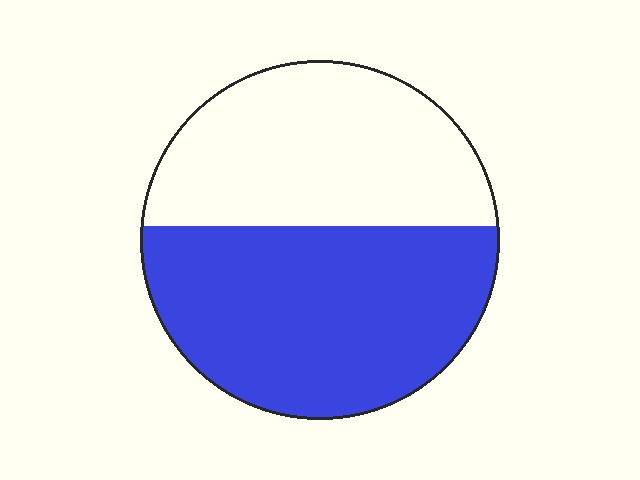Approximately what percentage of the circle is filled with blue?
Approximately 55%.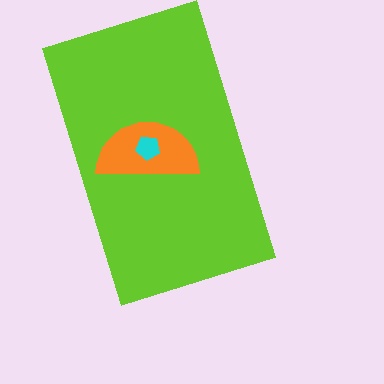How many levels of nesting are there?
3.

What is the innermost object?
The cyan pentagon.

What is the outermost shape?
The lime rectangle.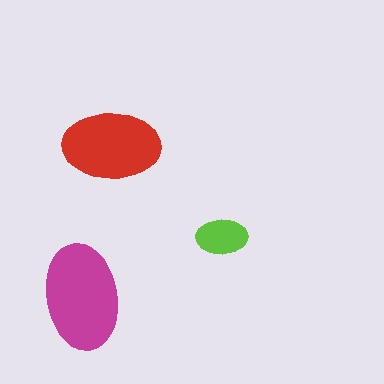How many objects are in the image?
There are 3 objects in the image.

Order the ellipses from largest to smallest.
the magenta one, the red one, the lime one.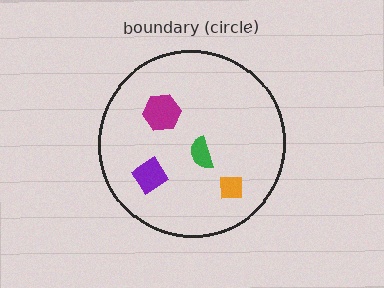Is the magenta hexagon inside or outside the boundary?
Inside.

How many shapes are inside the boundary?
4 inside, 0 outside.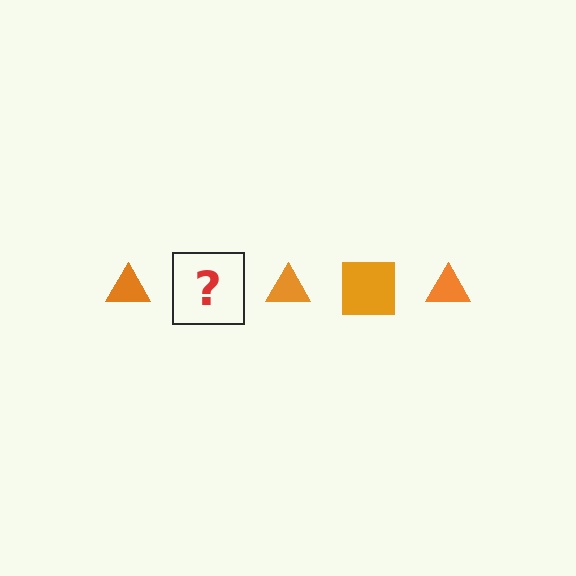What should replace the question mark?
The question mark should be replaced with an orange square.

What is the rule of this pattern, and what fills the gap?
The rule is that the pattern cycles through triangle, square shapes in orange. The gap should be filled with an orange square.